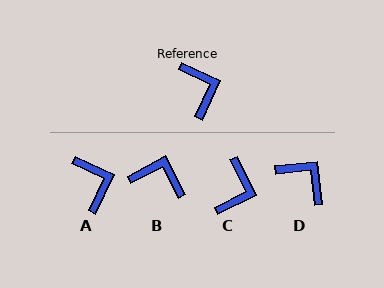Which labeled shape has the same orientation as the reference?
A.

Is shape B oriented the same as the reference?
No, it is off by about 53 degrees.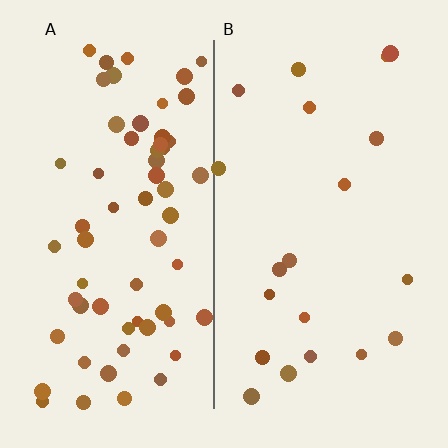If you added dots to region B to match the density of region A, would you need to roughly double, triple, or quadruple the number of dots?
Approximately triple.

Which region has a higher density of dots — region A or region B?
A (the left).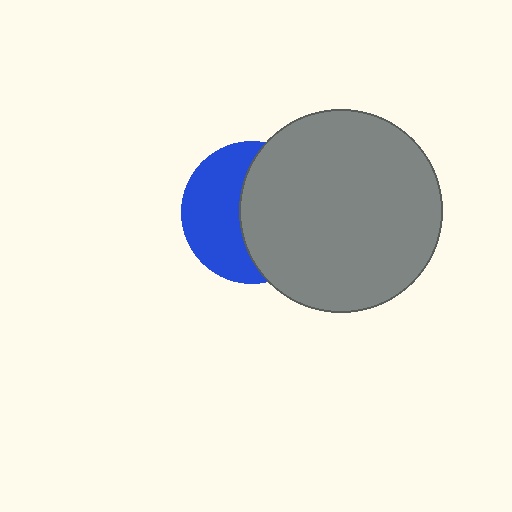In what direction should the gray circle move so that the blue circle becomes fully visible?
The gray circle should move right. That is the shortest direction to clear the overlap and leave the blue circle fully visible.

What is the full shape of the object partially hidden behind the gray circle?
The partially hidden object is a blue circle.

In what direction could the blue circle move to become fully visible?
The blue circle could move left. That would shift it out from behind the gray circle entirely.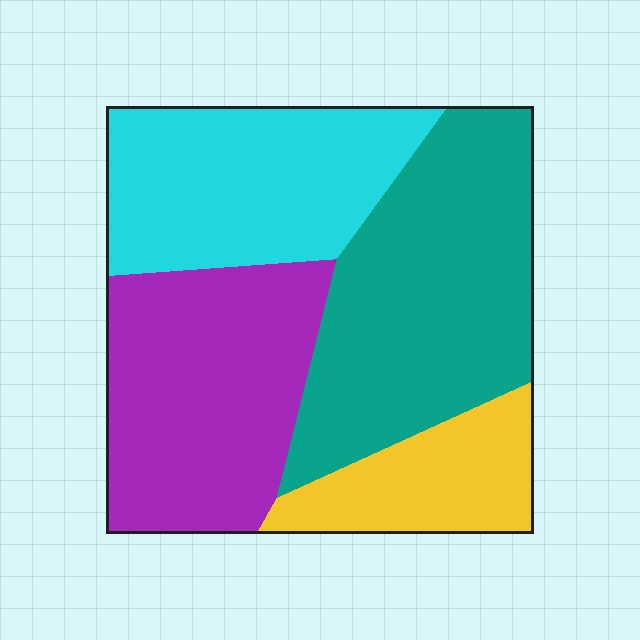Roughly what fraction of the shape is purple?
Purple takes up about one quarter (1/4) of the shape.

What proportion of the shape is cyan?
Cyan covers around 25% of the shape.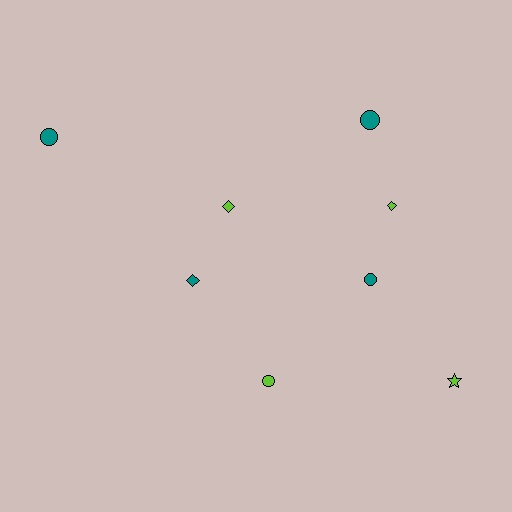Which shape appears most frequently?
Circle, with 4 objects.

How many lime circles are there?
There is 1 lime circle.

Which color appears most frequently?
Teal, with 4 objects.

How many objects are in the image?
There are 8 objects.